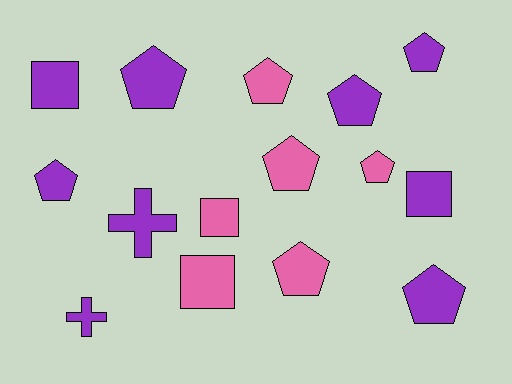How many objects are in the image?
There are 15 objects.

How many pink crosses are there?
There are no pink crosses.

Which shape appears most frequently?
Pentagon, with 9 objects.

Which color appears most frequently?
Purple, with 9 objects.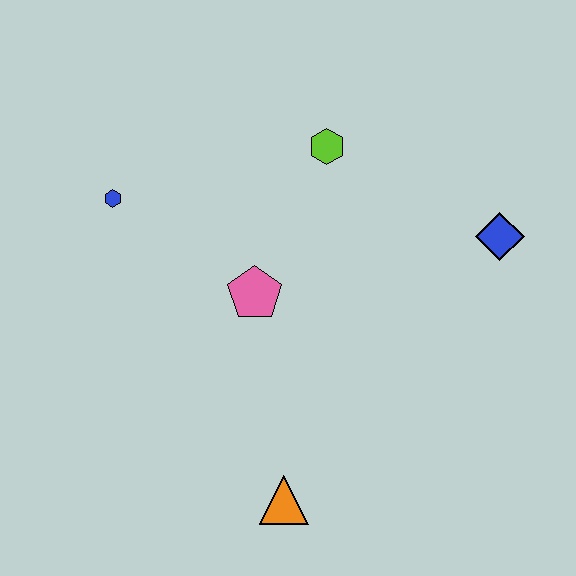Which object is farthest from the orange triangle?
The lime hexagon is farthest from the orange triangle.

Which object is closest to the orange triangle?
The pink pentagon is closest to the orange triangle.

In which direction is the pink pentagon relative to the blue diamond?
The pink pentagon is to the left of the blue diamond.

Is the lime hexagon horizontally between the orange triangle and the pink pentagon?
No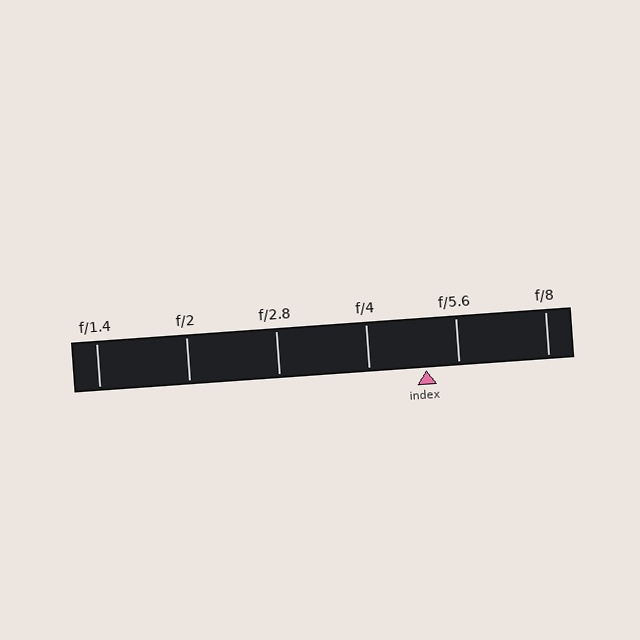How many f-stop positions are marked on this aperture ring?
There are 6 f-stop positions marked.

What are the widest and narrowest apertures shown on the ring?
The widest aperture shown is f/1.4 and the narrowest is f/8.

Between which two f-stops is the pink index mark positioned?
The index mark is between f/4 and f/5.6.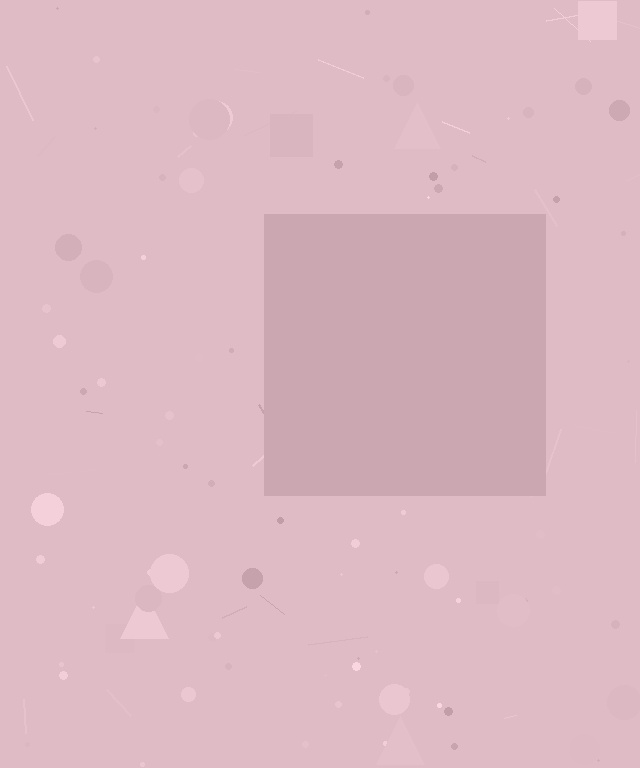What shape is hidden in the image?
A square is hidden in the image.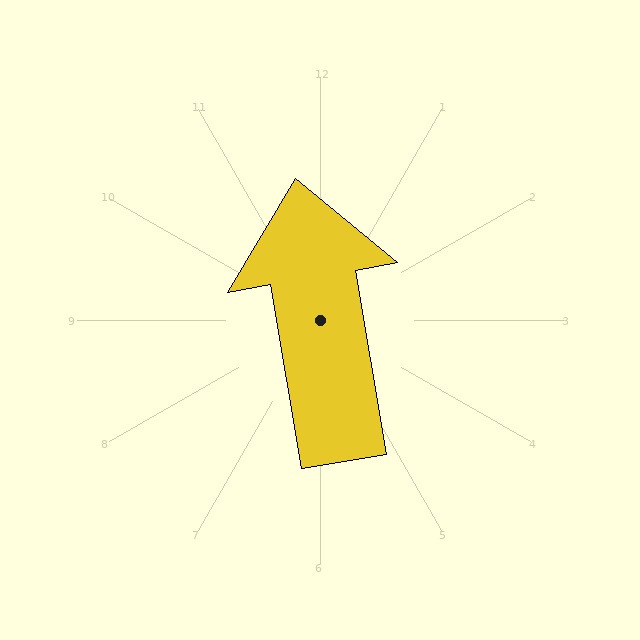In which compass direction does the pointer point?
North.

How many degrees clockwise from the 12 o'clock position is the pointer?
Approximately 350 degrees.